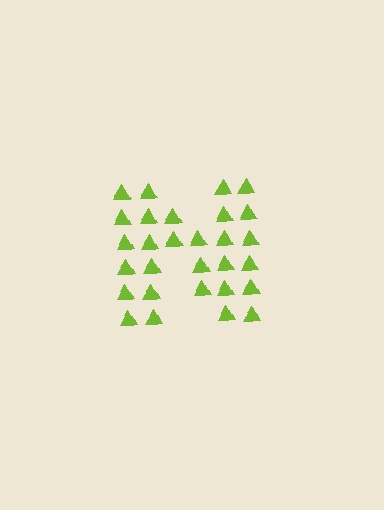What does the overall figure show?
The overall figure shows the letter N.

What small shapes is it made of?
It is made of small triangles.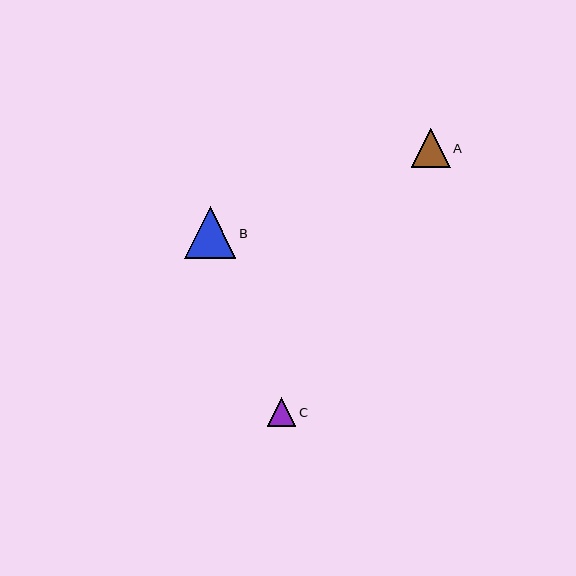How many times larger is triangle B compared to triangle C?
Triangle B is approximately 1.8 times the size of triangle C.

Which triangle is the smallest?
Triangle C is the smallest with a size of approximately 28 pixels.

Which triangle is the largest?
Triangle B is the largest with a size of approximately 52 pixels.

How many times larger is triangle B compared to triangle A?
Triangle B is approximately 1.3 times the size of triangle A.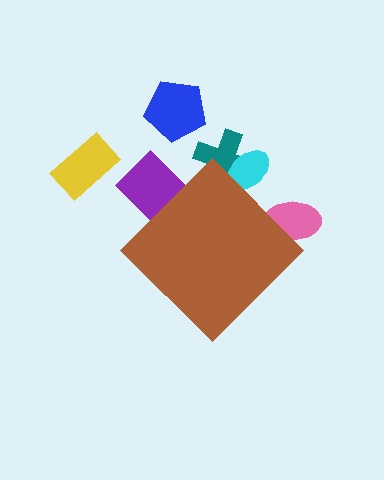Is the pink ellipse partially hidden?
Yes, the pink ellipse is partially hidden behind the brown diamond.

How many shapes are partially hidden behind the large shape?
4 shapes are partially hidden.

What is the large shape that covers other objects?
A brown diamond.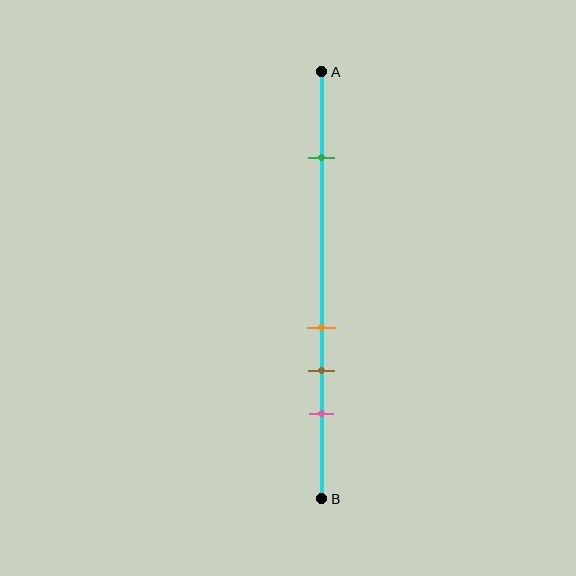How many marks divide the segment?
There are 4 marks dividing the segment.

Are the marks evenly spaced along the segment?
No, the marks are not evenly spaced.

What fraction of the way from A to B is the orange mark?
The orange mark is approximately 60% (0.6) of the way from A to B.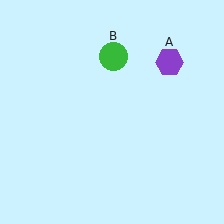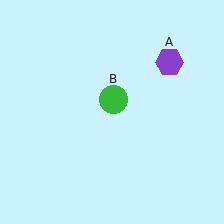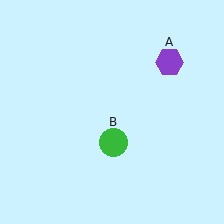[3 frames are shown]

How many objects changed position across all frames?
1 object changed position: green circle (object B).